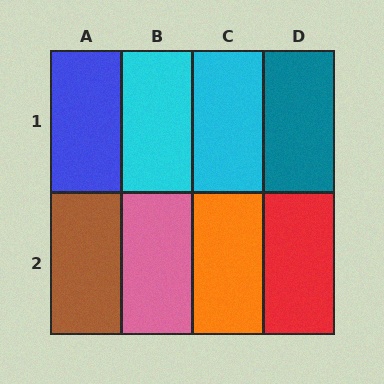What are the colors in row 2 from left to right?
Brown, pink, orange, red.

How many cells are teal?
1 cell is teal.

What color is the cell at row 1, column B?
Cyan.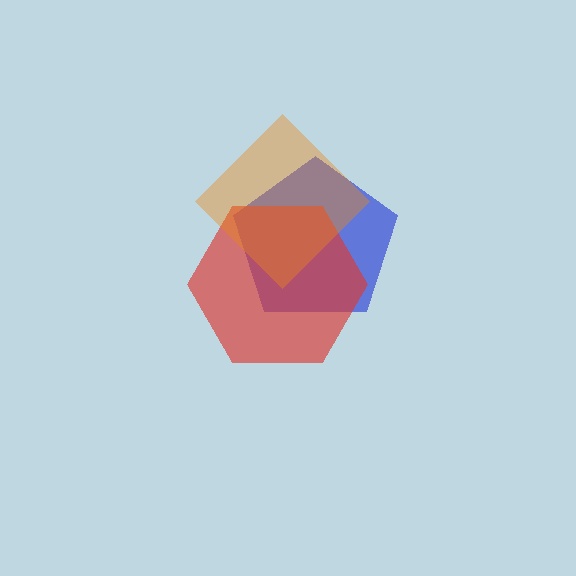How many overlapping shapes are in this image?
There are 3 overlapping shapes in the image.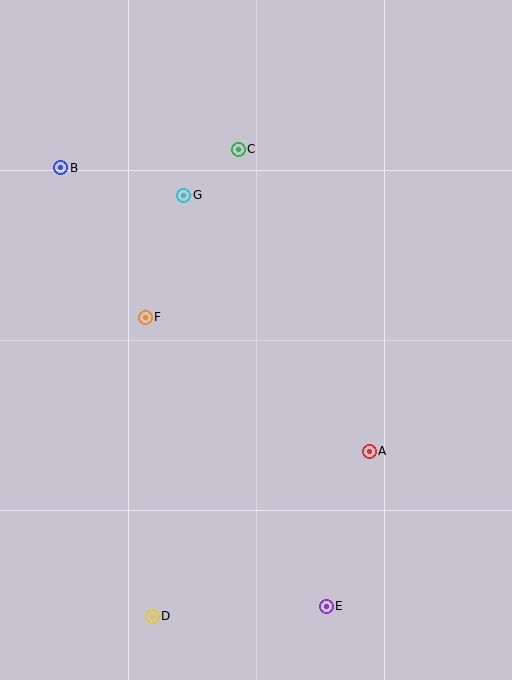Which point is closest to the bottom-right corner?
Point E is closest to the bottom-right corner.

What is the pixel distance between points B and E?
The distance between B and E is 513 pixels.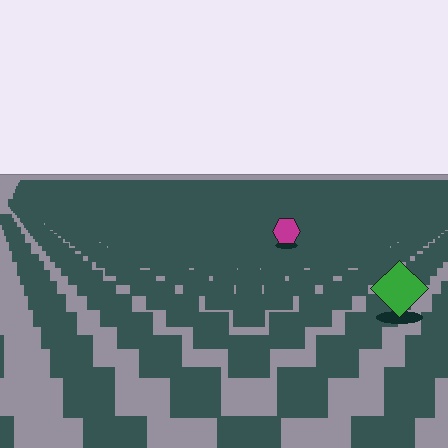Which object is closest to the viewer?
The green diamond is closest. The texture marks near it are larger and more spread out.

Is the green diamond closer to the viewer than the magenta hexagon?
Yes. The green diamond is closer — you can tell from the texture gradient: the ground texture is coarser near it.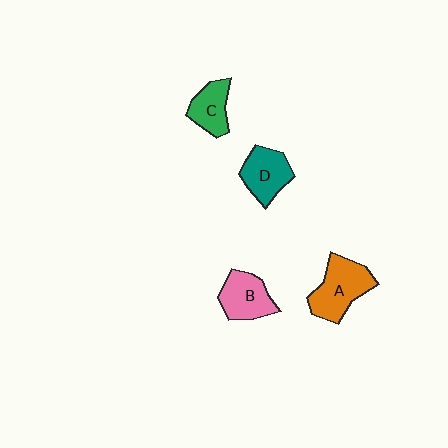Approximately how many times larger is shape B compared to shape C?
Approximately 1.2 times.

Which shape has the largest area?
Shape A (orange).